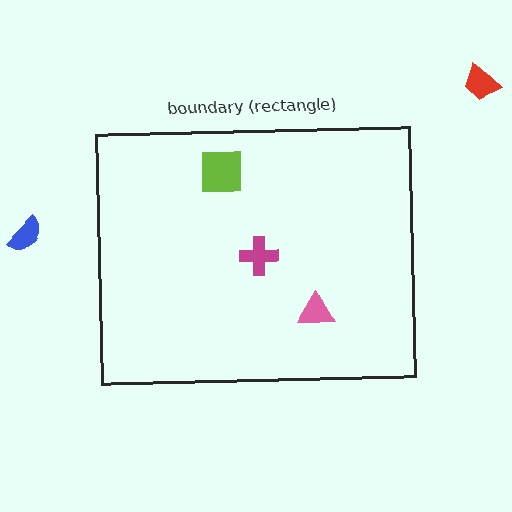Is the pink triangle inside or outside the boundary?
Inside.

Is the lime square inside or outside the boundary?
Inside.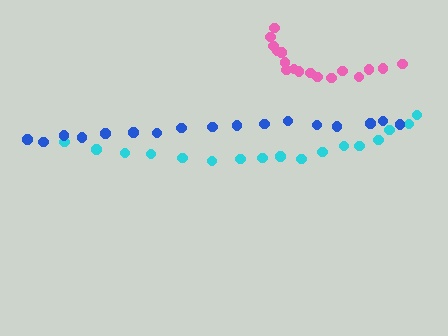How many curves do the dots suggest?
There are 3 distinct paths.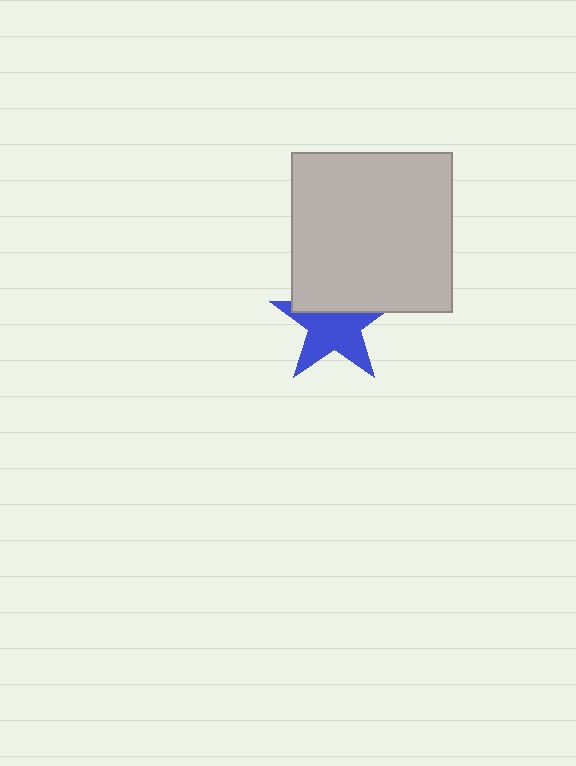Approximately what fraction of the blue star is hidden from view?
Roughly 37% of the blue star is hidden behind the light gray square.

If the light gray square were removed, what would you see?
You would see the complete blue star.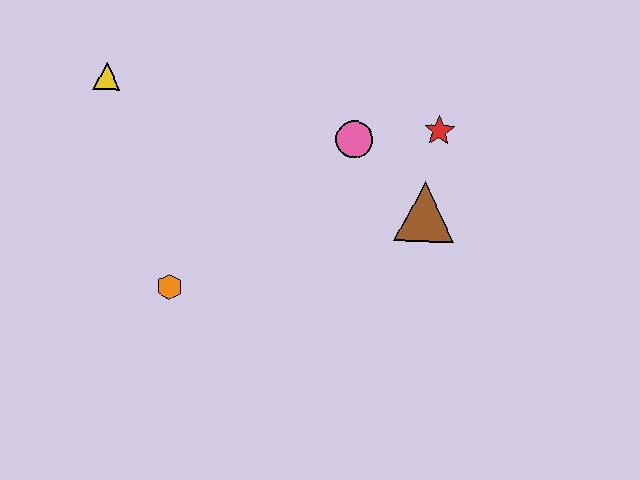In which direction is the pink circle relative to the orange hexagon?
The pink circle is to the right of the orange hexagon.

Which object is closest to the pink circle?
The red star is closest to the pink circle.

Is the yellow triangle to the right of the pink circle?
No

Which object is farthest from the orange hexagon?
The red star is farthest from the orange hexagon.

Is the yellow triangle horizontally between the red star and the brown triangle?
No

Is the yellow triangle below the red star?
No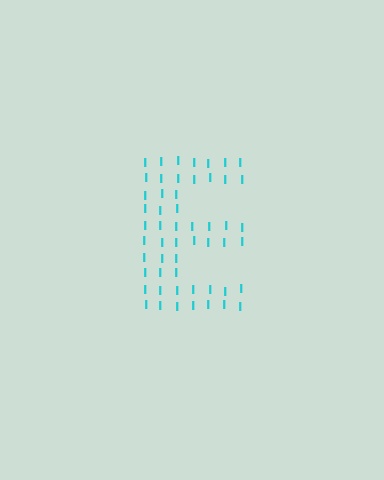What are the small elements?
The small elements are letter I's.